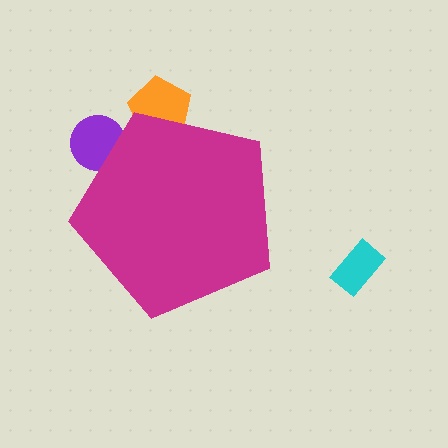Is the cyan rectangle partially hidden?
No, the cyan rectangle is fully visible.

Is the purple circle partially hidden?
Yes, the purple circle is partially hidden behind the magenta pentagon.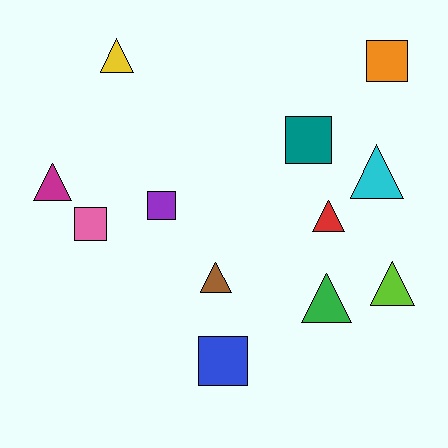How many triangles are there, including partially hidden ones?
There are 7 triangles.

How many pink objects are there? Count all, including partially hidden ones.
There is 1 pink object.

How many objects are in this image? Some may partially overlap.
There are 12 objects.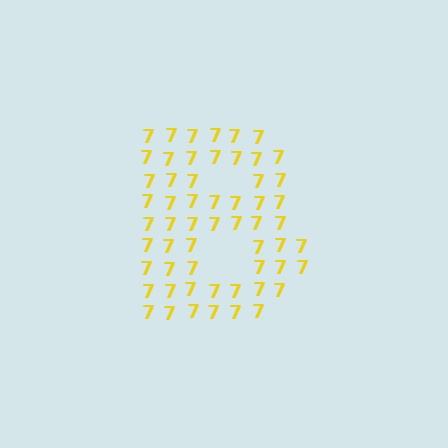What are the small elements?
The small elements are digit 7's.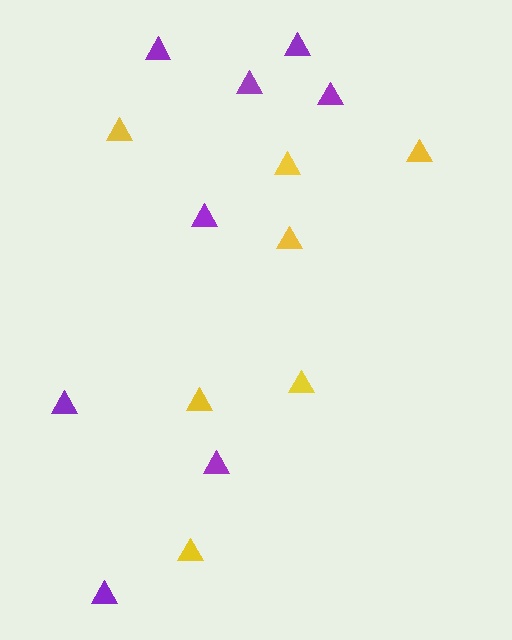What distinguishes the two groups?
There are 2 groups: one group of purple triangles (8) and one group of yellow triangles (7).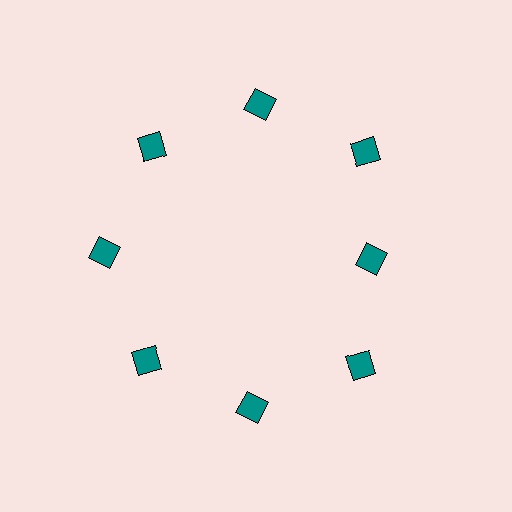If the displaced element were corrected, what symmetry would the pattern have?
It would have 8-fold rotational symmetry — the pattern would map onto itself every 45 degrees.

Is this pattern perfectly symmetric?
No. The 8 teal squares are arranged in a ring, but one element near the 3 o'clock position is pulled inward toward the center, breaking the 8-fold rotational symmetry.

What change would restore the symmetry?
The symmetry would be restored by moving it outward, back onto the ring so that all 8 squares sit at equal angles and equal distance from the center.